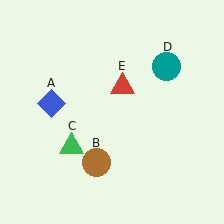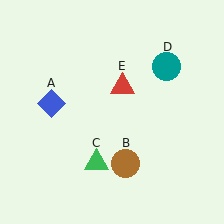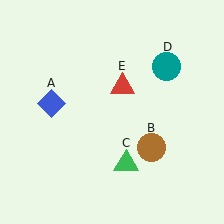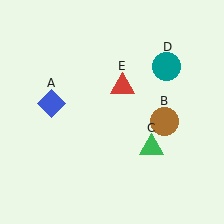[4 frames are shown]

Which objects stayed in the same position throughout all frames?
Blue diamond (object A) and teal circle (object D) and red triangle (object E) remained stationary.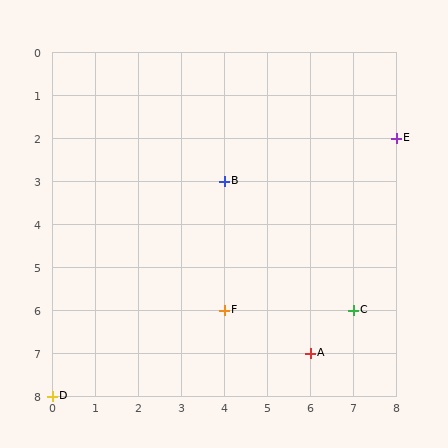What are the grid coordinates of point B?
Point B is at grid coordinates (4, 3).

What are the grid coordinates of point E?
Point E is at grid coordinates (8, 2).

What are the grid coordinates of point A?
Point A is at grid coordinates (6, 7).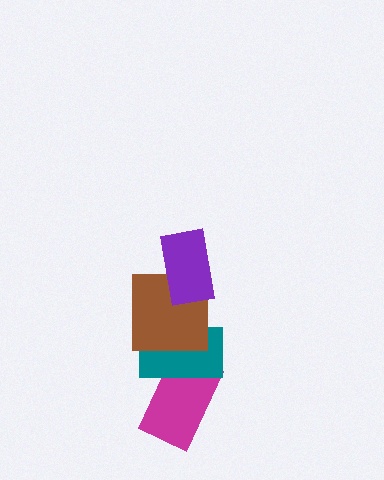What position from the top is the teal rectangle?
The teal rectangle is 3rd from the top.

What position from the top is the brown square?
The brown square is 2nd from the top.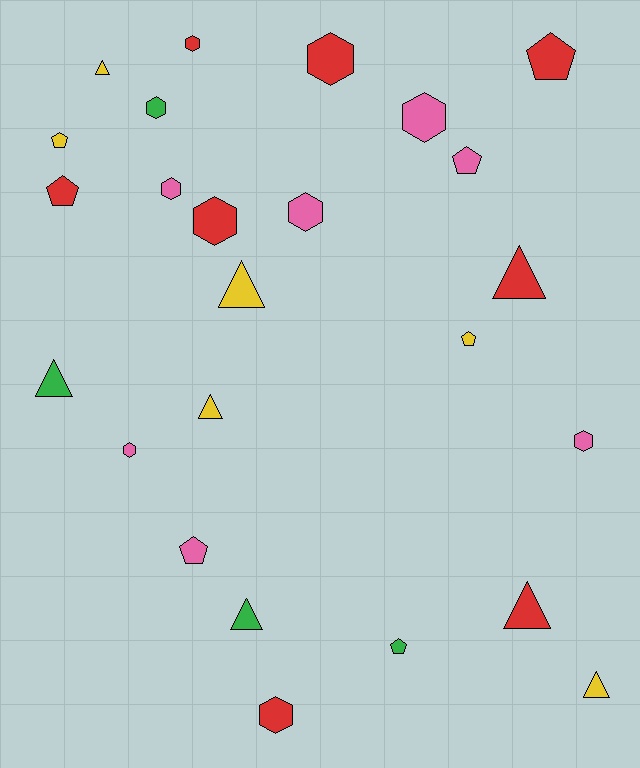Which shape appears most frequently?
Hexagon, with 10 objects.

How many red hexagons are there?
There are 4 red hexagons.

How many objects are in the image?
There are 25 objects.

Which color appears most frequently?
Red, with 8 objects.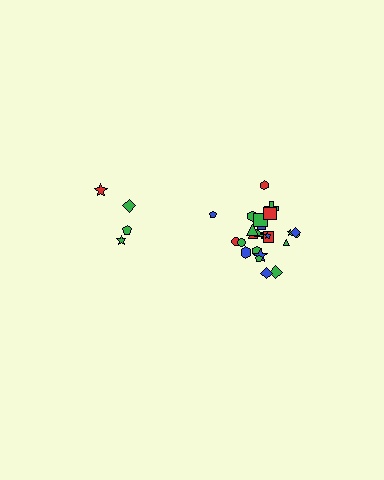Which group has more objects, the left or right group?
The right group.